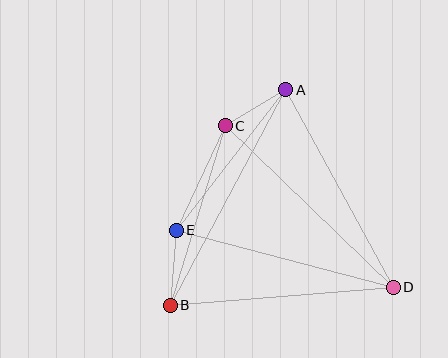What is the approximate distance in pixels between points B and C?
The distance between B and C is approximately 188 pixels.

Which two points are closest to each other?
Points A and C are closest to each other.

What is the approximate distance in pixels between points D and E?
The distance between D and E is approximately 224 pixels.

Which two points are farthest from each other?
Points A and B are farthest from each other.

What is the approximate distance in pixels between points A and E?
The distance between A and E is approximately 178 pixels.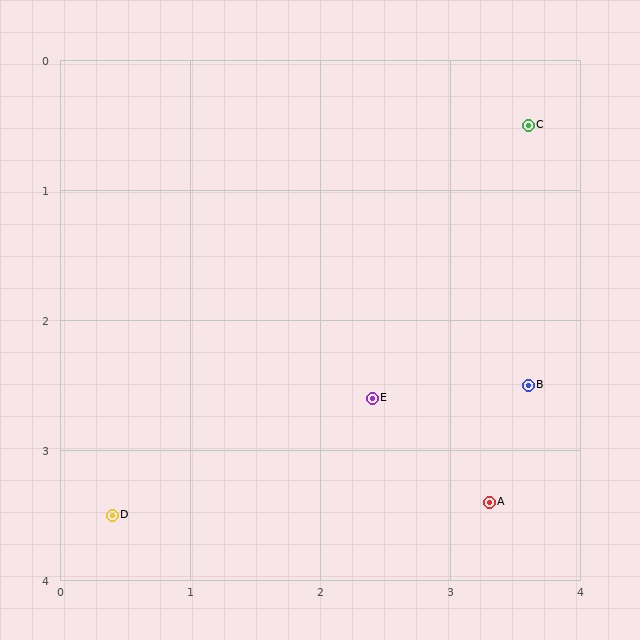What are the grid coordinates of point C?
Point C is at approximately (3.6, 0.5).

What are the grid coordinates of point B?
Point B is at approximately (3.6, 2.5).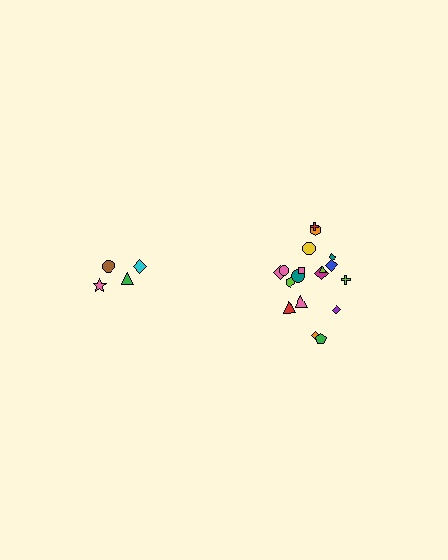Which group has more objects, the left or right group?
The right group.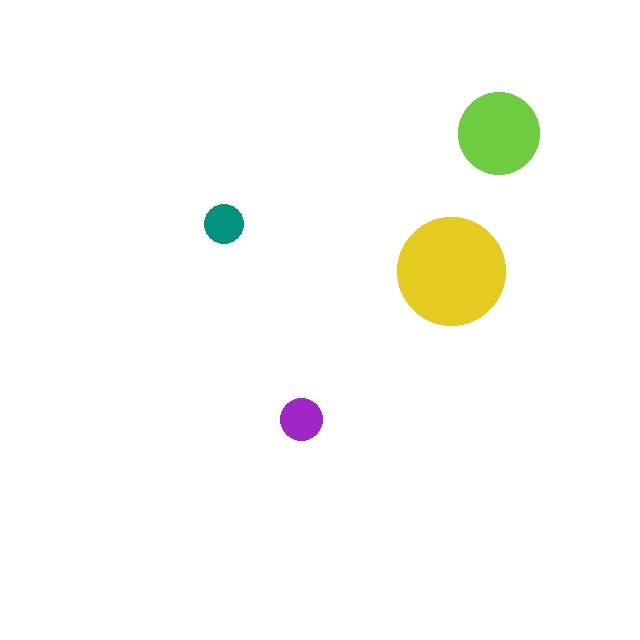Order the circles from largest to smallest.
the yellow one, the lime one, the purple one, the teal one.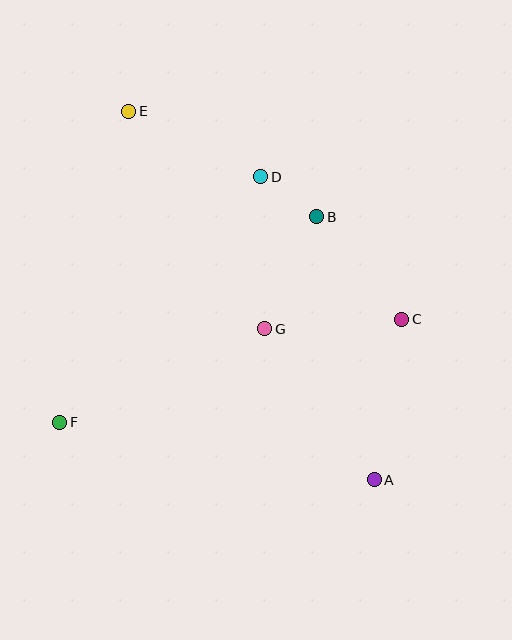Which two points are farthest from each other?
Points A and E are farthest from each other.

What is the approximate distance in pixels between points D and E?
The distance between D and E is approximately 147 pixels.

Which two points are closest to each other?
Points B and D are closest to each other.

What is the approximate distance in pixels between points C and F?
The distance between C and F is approximately 357 pixels.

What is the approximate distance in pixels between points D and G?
The distance between D and G is approximately 152 pixels.